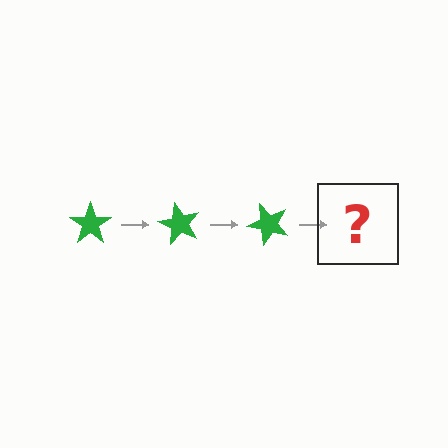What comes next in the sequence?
The next element should be a green star rotated 180 degrees.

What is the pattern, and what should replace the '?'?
The pattern is that the star rotates 60 degrees each step. The '?' should be a green star rotated 180 degrees.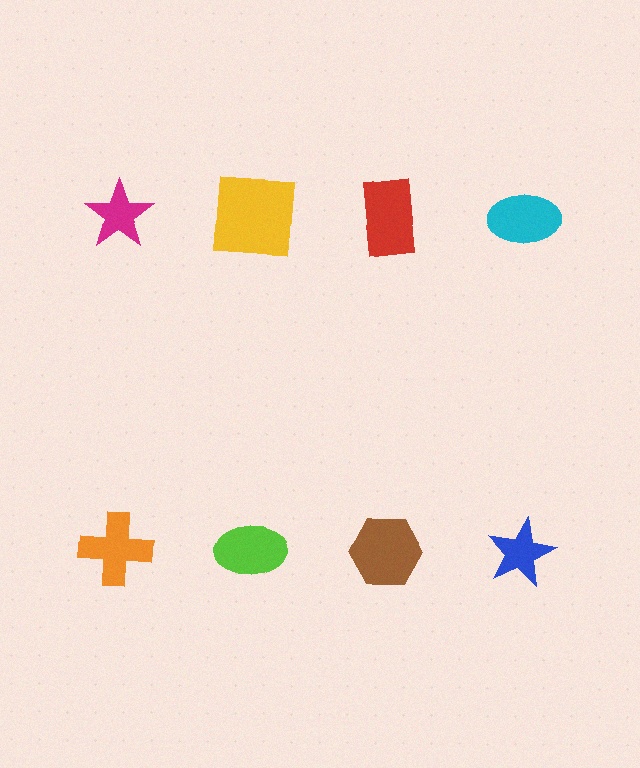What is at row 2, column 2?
A lime ellipse.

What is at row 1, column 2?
A yellow square.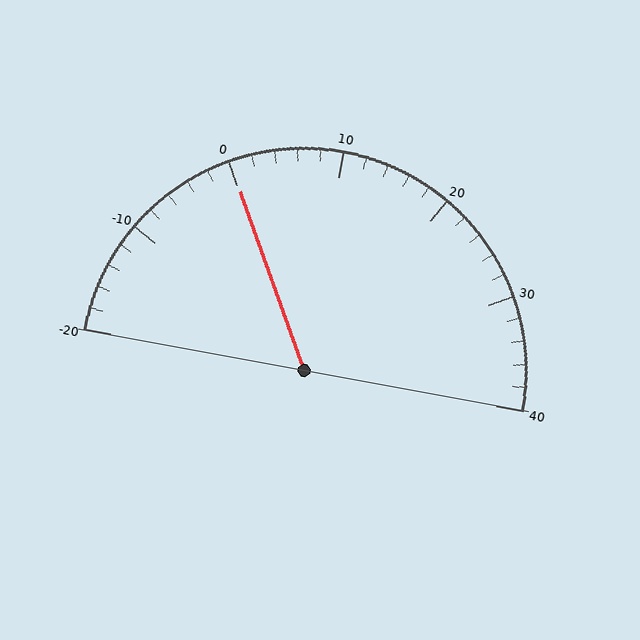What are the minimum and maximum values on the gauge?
The gauge ranges from -20 to 40.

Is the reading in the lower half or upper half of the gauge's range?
The reading is in the lower half of the range (-20 to 40).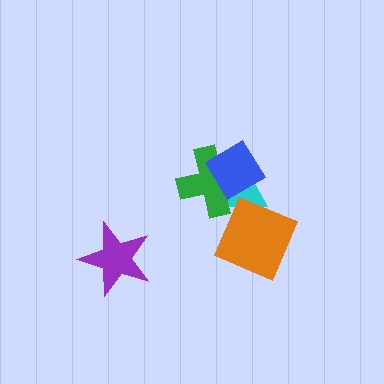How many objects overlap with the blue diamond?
2 objects overlap with the blue diamond.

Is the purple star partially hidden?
No, no other shape covers it.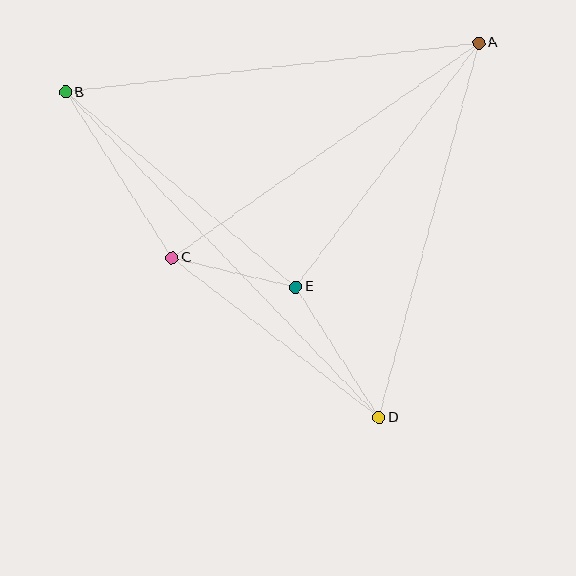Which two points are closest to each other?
Points C and E are closest to each other.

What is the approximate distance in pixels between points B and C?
The distance between B and C is approximately 197 pixels.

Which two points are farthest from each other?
Points B and D are farthest from each other.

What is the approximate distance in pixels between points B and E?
The distance between B and E is approximately 301 pixels.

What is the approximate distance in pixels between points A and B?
The distance between A and B is approximately 416 pixels.